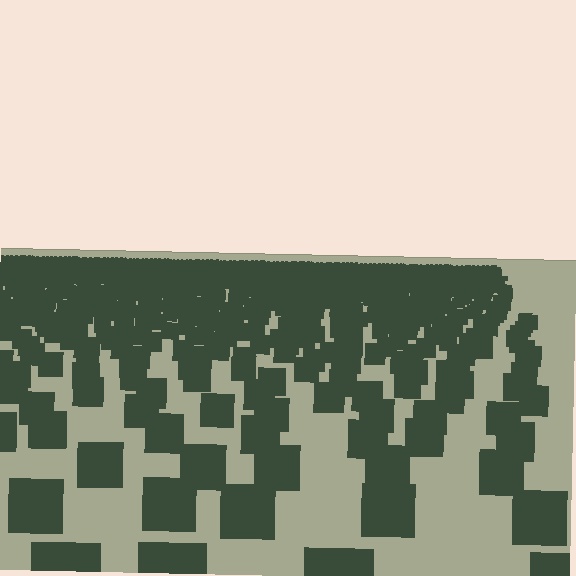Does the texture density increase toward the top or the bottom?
Density increases toward the top.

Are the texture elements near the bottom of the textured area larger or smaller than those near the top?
Larger. Near the bottom, elements are closer to the viewer and appear at a bigger on-screen size.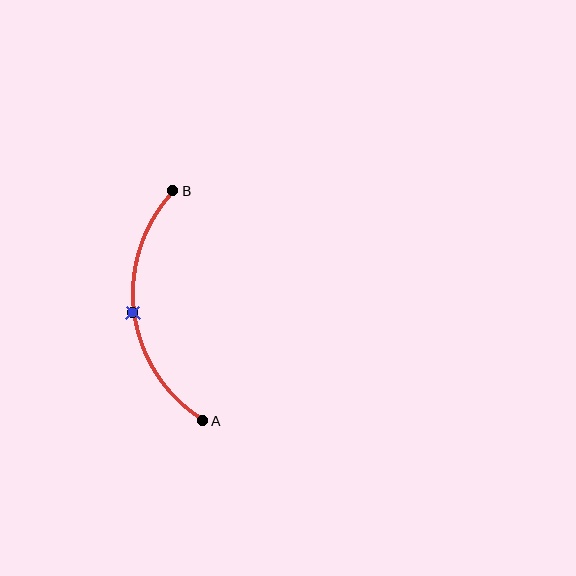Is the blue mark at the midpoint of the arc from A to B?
Yes. The blue mark lies on the arc at equal arc-length from both A and B — it is the arc midpoint.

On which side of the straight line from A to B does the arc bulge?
The arc bulges to the left of the straight line connecting A and B.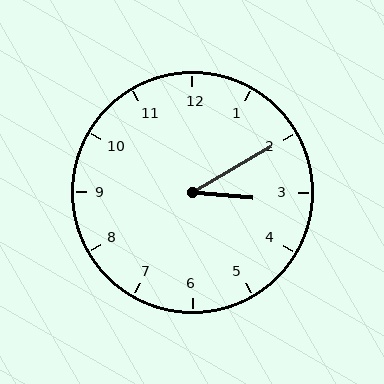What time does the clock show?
3:10.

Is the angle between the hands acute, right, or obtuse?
It is acute.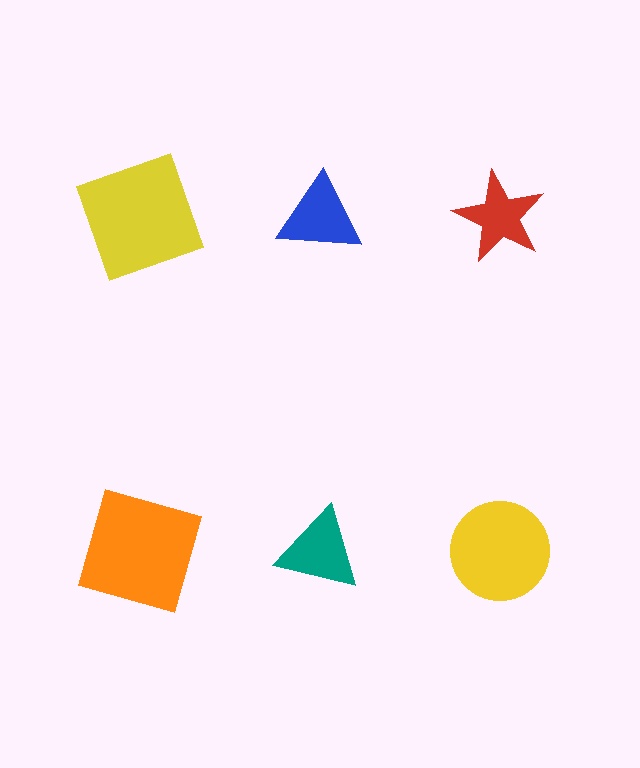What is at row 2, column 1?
An orange square.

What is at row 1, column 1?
A yellow square.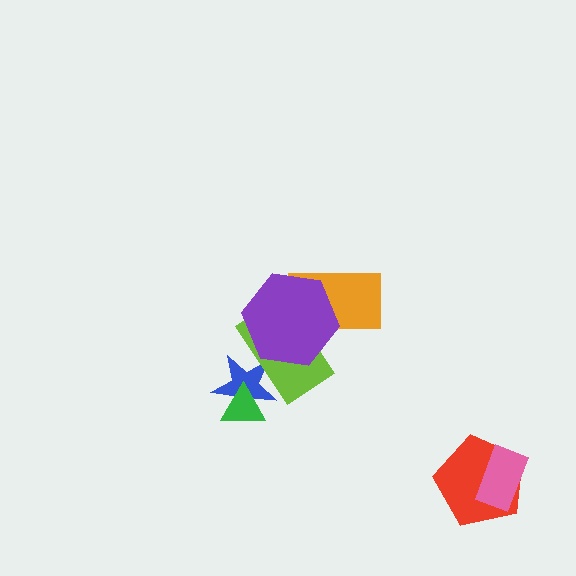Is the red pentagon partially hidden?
Yes, it is partially covered by another shape.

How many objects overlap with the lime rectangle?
3 objects overlap with the lime rectangle.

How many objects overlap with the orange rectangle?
2 objects overlap with the orange rectangle.